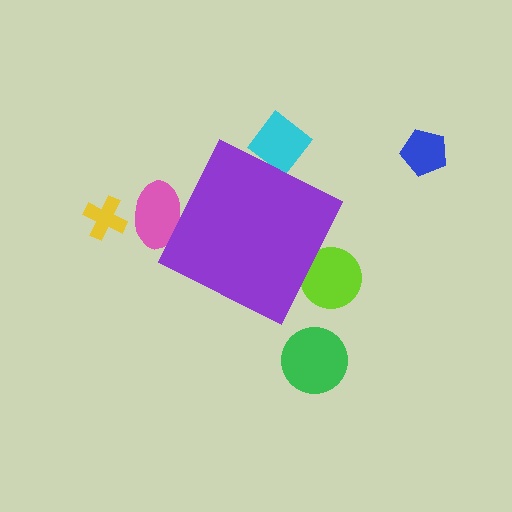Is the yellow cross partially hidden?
No, the yellow cross is fully visible.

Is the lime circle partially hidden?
Yes, the lime circle is partially hidden behind the purple diamond.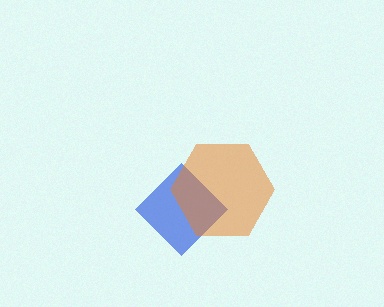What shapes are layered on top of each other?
The layered shapes are: a blue diamond, an orange hexagon.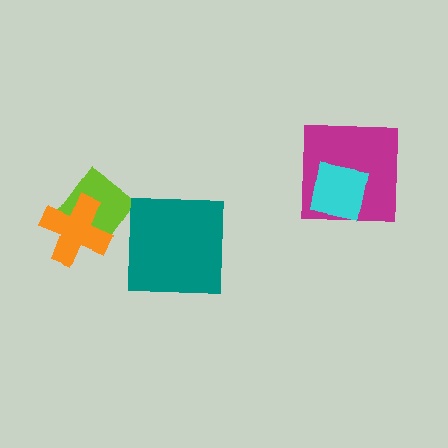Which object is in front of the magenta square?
The cyan square is in front of the magenta square.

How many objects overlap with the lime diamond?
1 object overlaps with the lime diamond.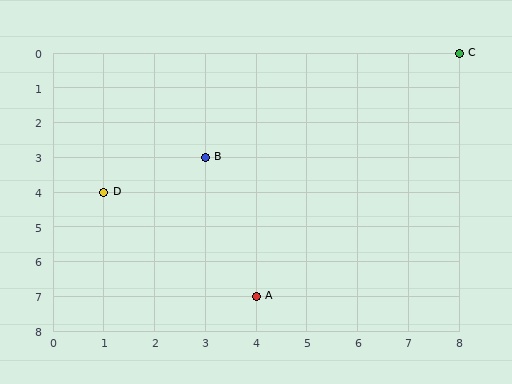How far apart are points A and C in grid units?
Points A and C are 4 columns and 7 rows apart (about 8.1 grid units diagonally).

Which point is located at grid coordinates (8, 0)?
Point C is at (8, 0).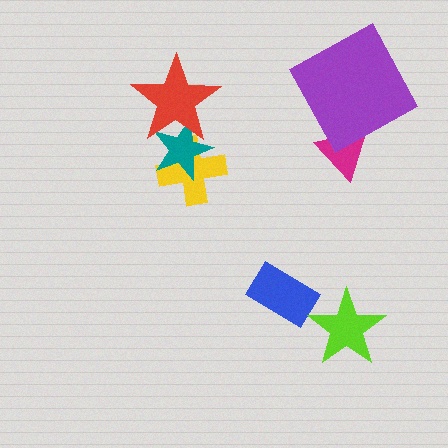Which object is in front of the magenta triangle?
The purple square is in front of the magenta triangle.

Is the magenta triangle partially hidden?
Yes, it is partially covered by another shape.